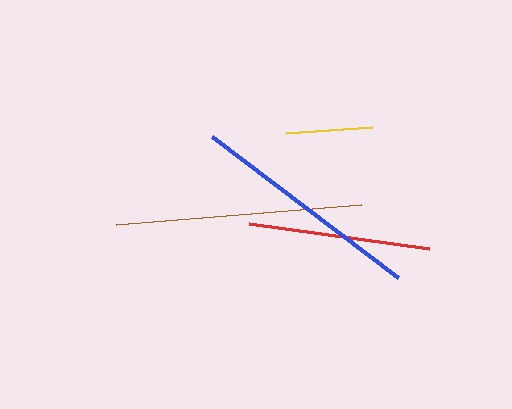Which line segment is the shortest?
The yellow line is the shortest at approximately 86 pixels.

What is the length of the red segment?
The red segment is approximately 182 pixels long.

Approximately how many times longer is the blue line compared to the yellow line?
The blue line is approximately 2.7 times the length of the yellow line.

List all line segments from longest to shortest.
From longest to shortest: brown, blue, red, yellow.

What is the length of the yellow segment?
The yellow segment is approximately 86 pixels long.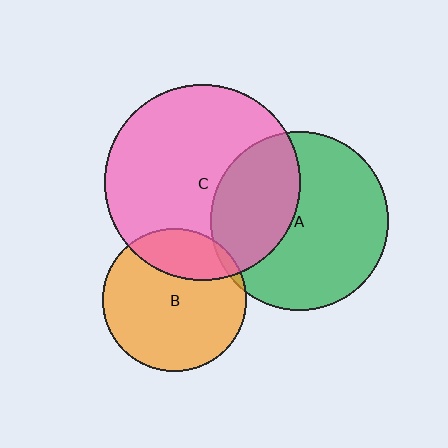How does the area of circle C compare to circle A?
Approximately 1.2 times.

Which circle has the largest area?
Circle C (pink).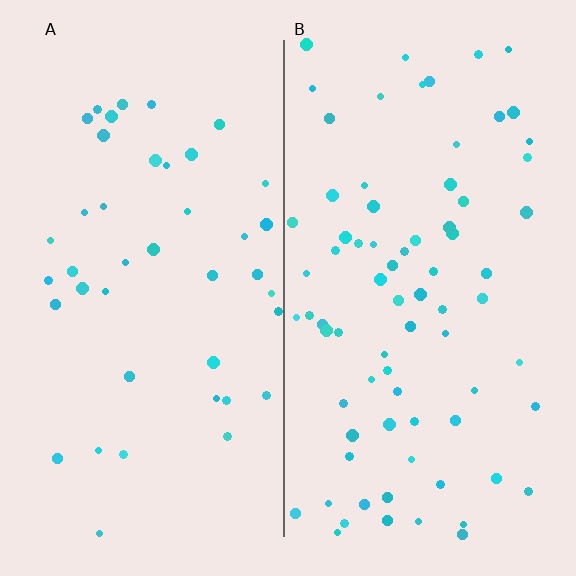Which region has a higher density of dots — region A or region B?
B (the right).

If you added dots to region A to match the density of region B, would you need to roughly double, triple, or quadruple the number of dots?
Approximately double.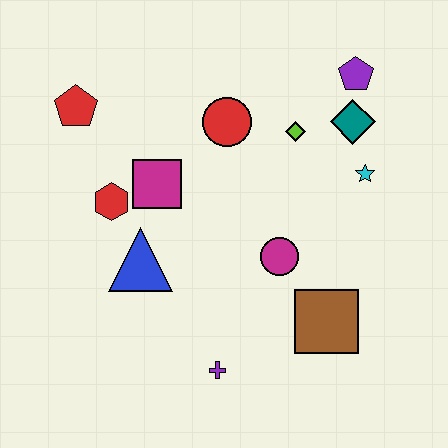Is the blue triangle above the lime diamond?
No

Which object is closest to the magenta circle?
The brown square is closest to the magenta circle.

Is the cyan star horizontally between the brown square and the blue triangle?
No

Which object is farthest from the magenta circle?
The red pentagon is farthest from the magenta circle.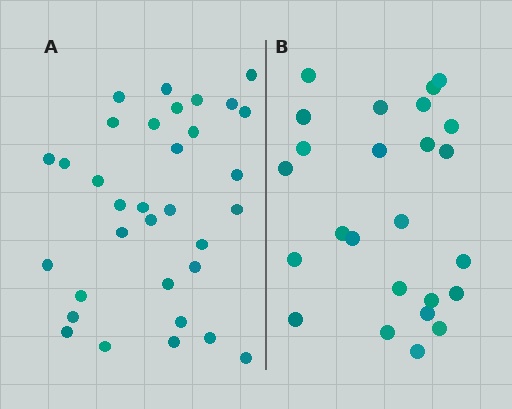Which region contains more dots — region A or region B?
Region A (the left region) has more dots.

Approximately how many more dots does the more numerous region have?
Region A has roughly 8 or so more dots than region B.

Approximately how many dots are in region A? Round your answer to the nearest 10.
About 30 dots. (The exact count is 33, which rounds to 30.)